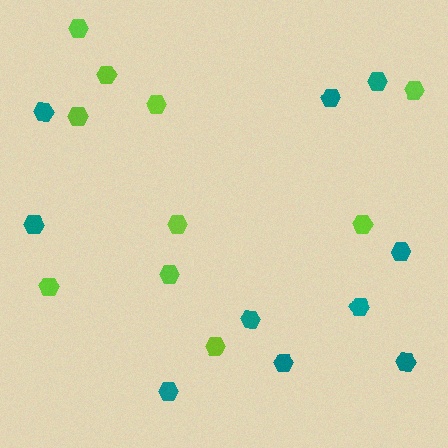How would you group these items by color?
There are 2 groups: one group of teal hexagons (10) and one group of lime hexagons (10).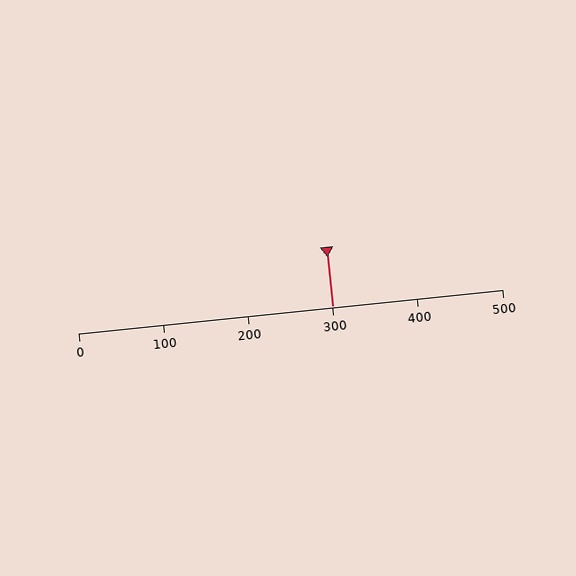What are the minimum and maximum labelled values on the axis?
The axis runs from 0 to 500.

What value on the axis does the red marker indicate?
The marker indicates approximately 300.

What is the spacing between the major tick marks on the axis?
The major ticks are spaced 100 apart.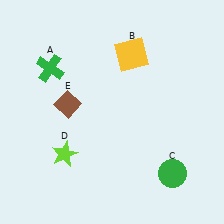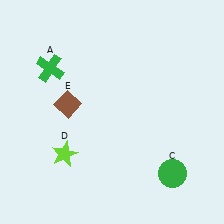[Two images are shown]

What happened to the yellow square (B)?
The yellow square (B) was removed in Image 2. It was in the top-right area of Image 1.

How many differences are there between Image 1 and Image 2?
There is 1 difference between the two images.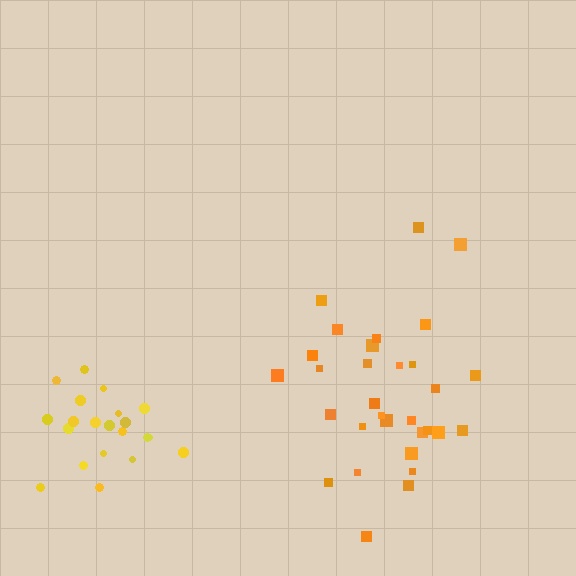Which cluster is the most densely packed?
Yellow.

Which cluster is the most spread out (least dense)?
Orange.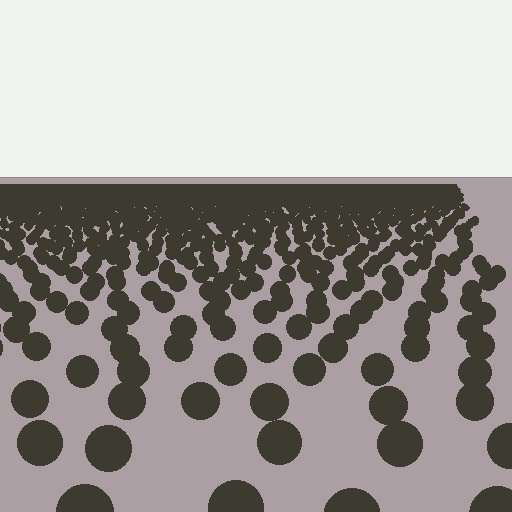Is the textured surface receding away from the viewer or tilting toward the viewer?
The surface is receding away from the viewer. Texture elements get smaller and denser toward the top.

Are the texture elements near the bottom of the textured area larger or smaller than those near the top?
Larger. Near the bottom, elements are closer to the viewer and appear at a bigger on-screen size.